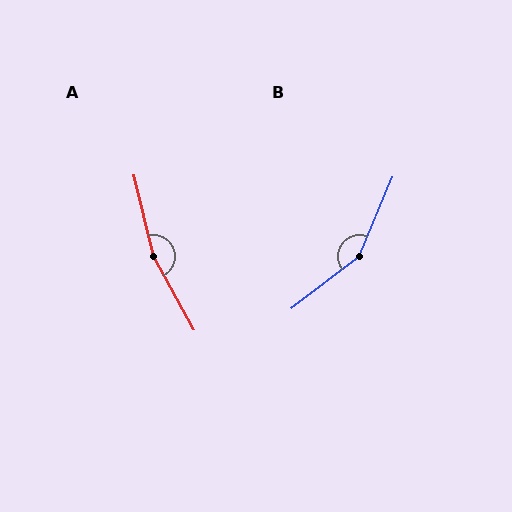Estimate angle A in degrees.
Approximately 164 degrees.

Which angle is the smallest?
B, at approximately 151 degrees.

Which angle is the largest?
A, at approximately 164 degrees.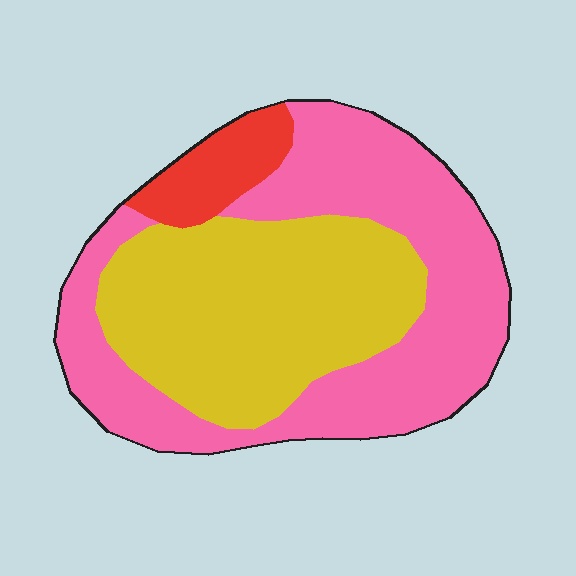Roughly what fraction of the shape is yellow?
Yellow covers 42% of the shape.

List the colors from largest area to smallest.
From largest to smallest: pink, yellow, red.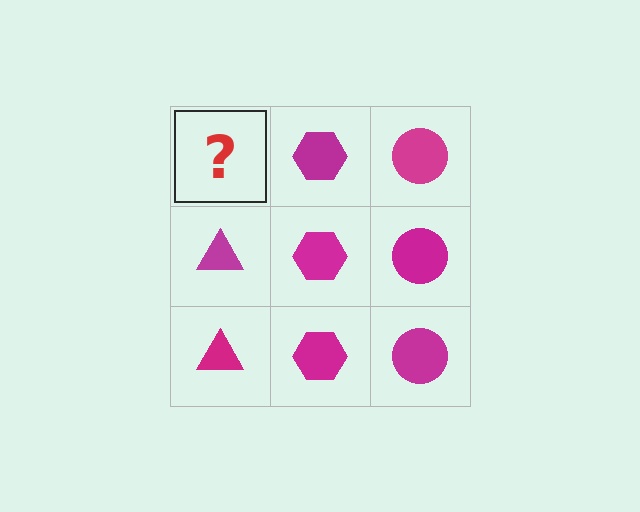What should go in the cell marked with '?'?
The missing cell should contain a magenta triangle.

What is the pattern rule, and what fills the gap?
The rule is that each column has a consistent shape. The gap should be filled with a magenta triangle.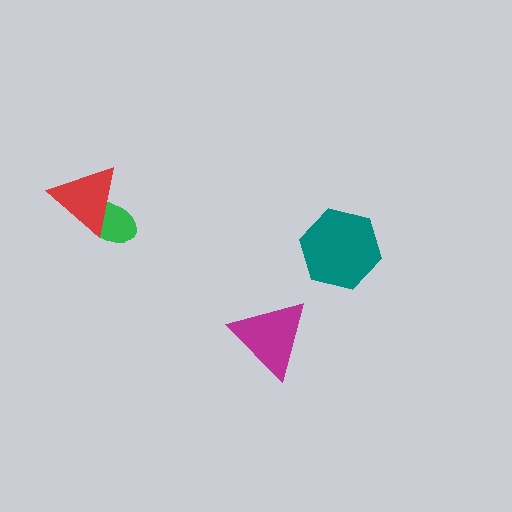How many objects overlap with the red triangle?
1 object overlaps with the red triangle.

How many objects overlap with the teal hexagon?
0 objects overlap with the teal hexagon.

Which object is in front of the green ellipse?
The red triangle is in front of the green ellipse.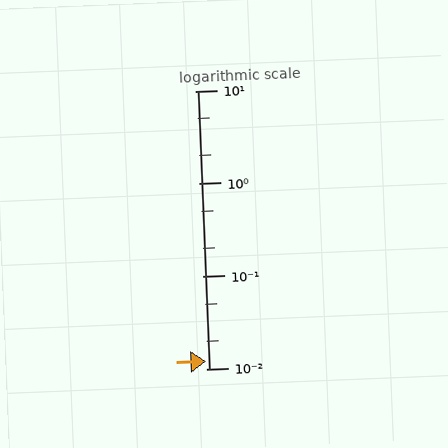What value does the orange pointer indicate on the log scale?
The pointer indicates approximately 0.012.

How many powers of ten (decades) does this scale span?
The scale spans 3 decades, from 0.01 to 10.